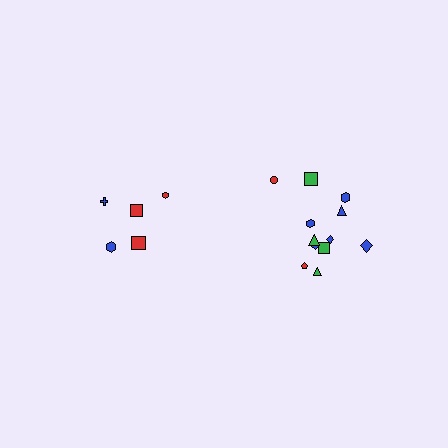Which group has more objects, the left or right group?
The right group.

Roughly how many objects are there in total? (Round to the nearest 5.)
Roughly 15 objects in total.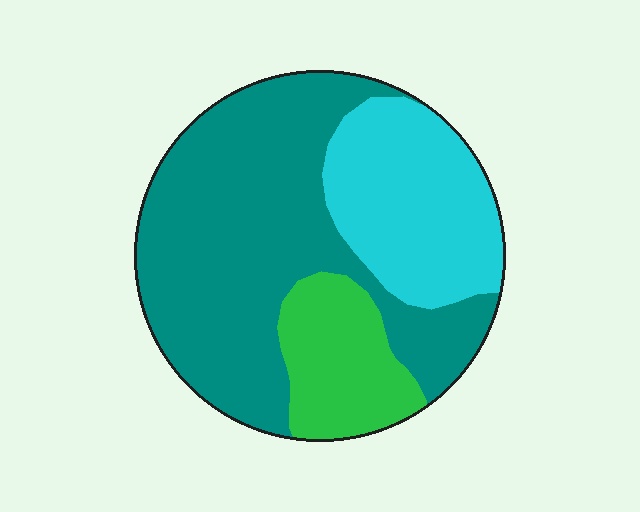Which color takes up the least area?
Green, at roughly 15%.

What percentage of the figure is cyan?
Cyan covers roughly 25% of the figure.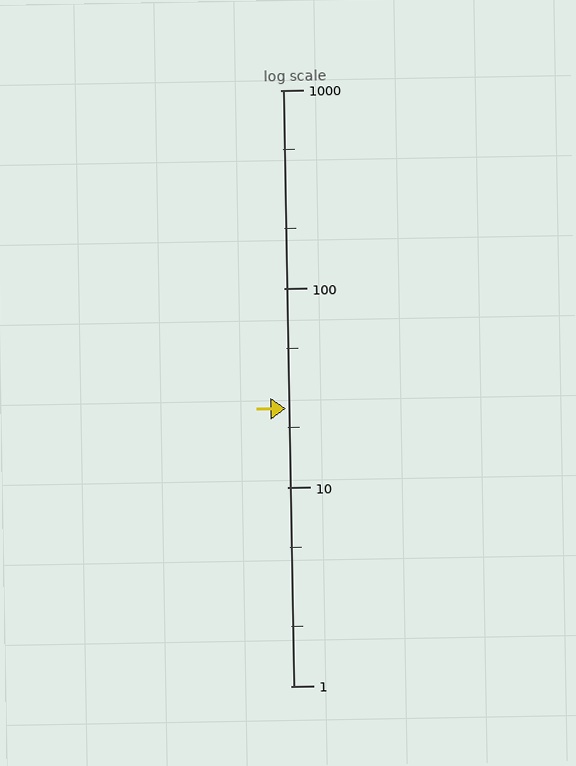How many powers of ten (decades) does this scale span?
The scale spans 3 decades, from 1 to 1000.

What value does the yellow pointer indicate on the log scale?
The pointer indicates approximately 25.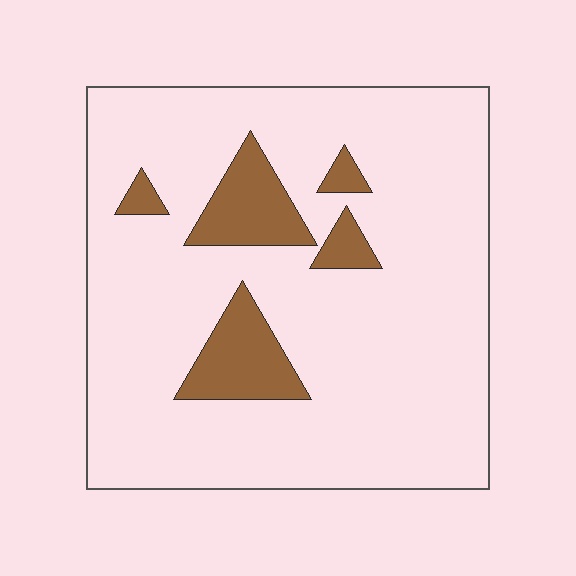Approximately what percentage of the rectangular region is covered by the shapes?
Approximately 15%.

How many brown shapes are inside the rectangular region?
5.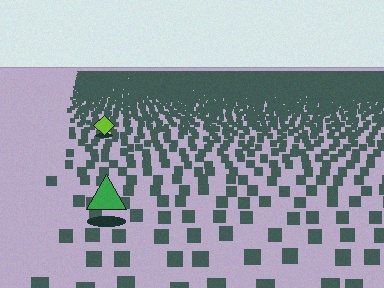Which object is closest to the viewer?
The green triangle is closest. The texture marks near it are larger and more spread out.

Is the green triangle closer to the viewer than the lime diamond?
Yes. The green triangle is closer — you can tell from the texture gradient: the ground texture is coarser near it.